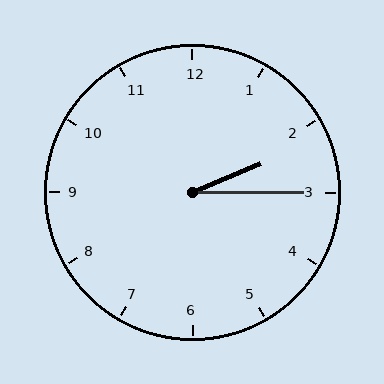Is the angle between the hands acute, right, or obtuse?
It is acute.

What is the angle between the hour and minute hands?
Approximately 22 degrees.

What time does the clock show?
2:15.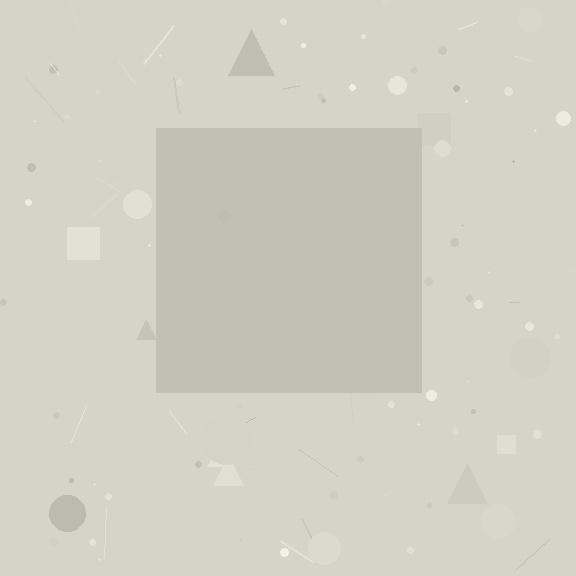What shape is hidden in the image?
A square is hidden in the image.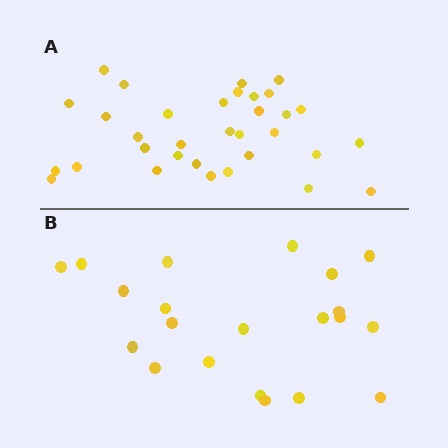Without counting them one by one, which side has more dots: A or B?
Region A (the top region) has more dots.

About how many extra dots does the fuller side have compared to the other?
Region A has roughly 12 or so more dots than region B.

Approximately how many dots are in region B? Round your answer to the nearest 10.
About 20 dots. (The exact count is 21, which rounds to 20.)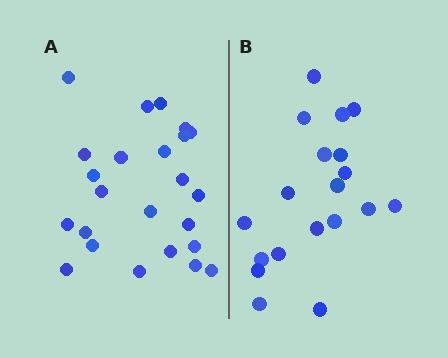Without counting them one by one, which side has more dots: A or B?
Region A (the left region) has more dots.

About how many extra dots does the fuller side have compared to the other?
Region A has about 5 more dots than region B.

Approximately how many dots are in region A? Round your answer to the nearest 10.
About 20 dots. (The exact count is 24, which rounds to 20.)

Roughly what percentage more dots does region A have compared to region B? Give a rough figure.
About 25% more.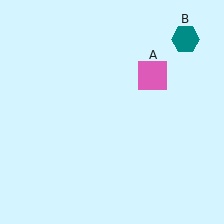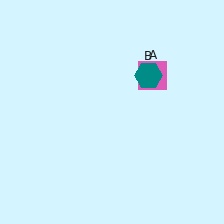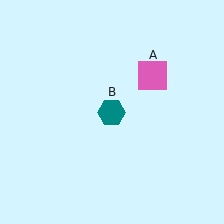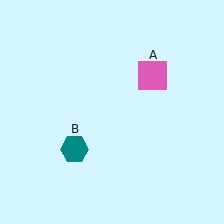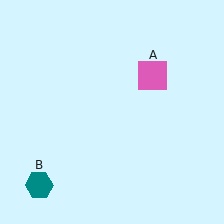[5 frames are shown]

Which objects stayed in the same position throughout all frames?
Pink square (object A) remained stationary.